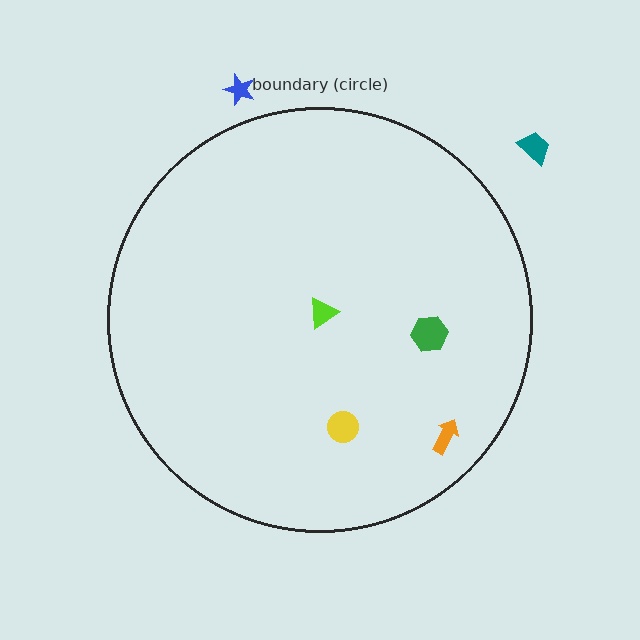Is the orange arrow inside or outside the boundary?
Inside.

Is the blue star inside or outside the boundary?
Outside.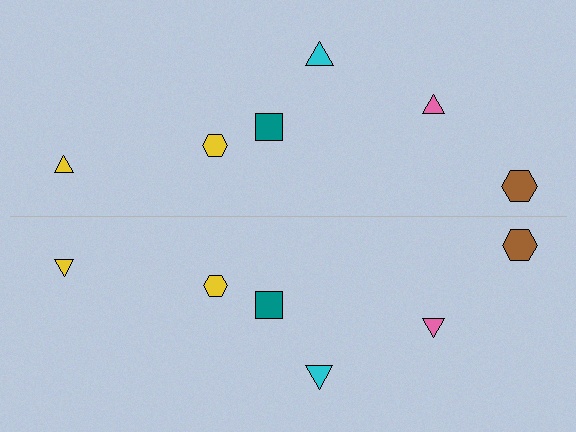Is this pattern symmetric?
Yes, this pattern has bilateral (reflection) symmetry.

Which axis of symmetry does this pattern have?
The pattern has a horizontal axis of symmetry running through the center of the image.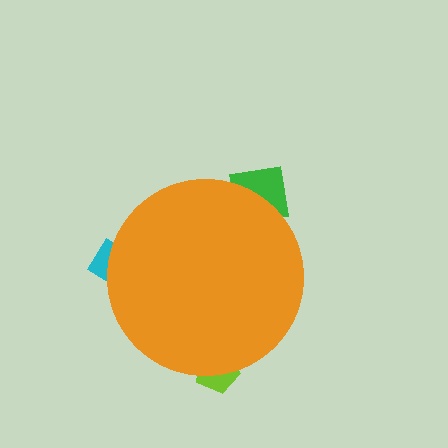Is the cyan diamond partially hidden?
Yes, the cyan diamond is partially hidden behind the orange circle.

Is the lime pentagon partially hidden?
Yes, the lime pentagon is partially hidden behind the orange circle.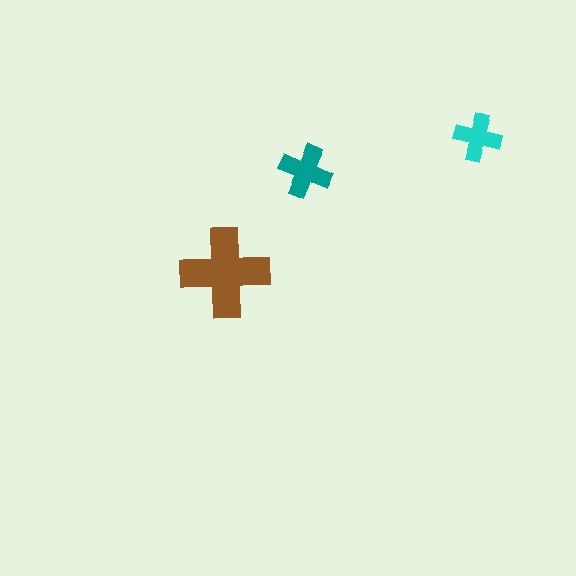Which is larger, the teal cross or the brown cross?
The brown one.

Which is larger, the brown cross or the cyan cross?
The brown one.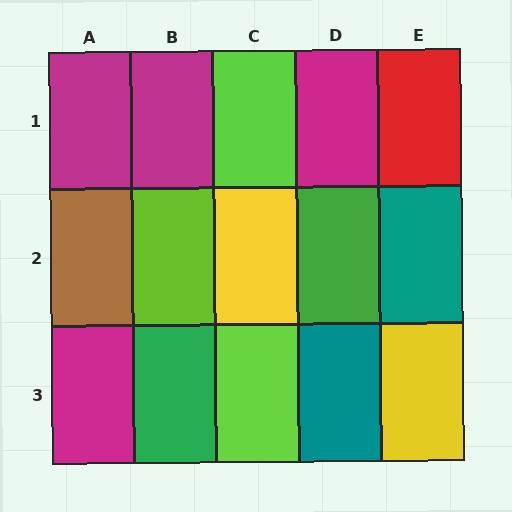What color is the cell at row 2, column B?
Lime.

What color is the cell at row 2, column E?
Teal.